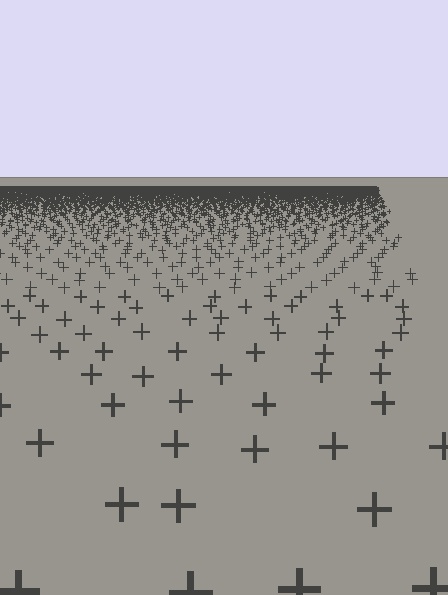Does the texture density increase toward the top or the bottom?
Density increases toward the top.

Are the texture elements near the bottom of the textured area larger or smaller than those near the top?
Larger. Near the bottom, elements are closer to the viewer and appear at a bigger on-screen size.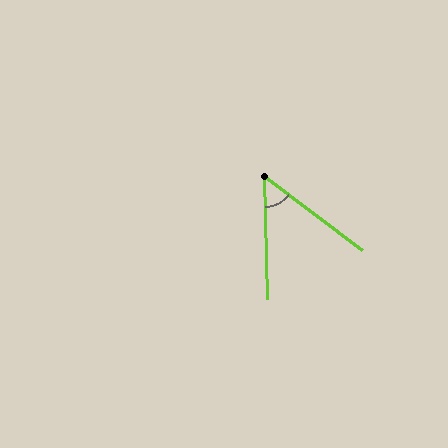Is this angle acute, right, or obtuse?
It is acute.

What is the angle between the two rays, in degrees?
Approximately 52 degrees.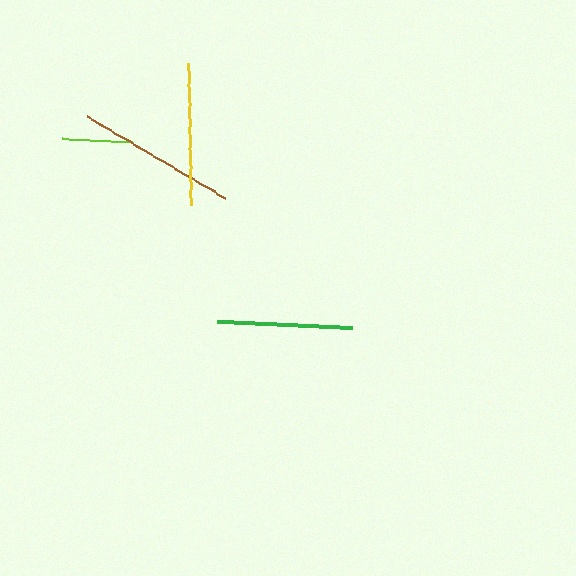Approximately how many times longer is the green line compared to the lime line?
The green line is approximately 1.9 times the length of the lime line.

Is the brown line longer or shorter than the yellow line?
The brown line is longer than the yellow line.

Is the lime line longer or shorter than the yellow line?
The yellow line is longer than the lime line.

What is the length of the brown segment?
The brown segment is approximately 160 pixels long.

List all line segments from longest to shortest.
From longest to shortest: brown, yellow, green, lime.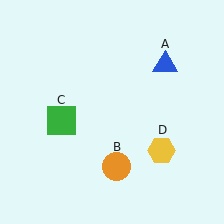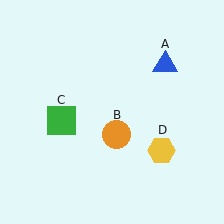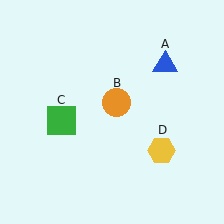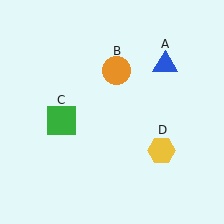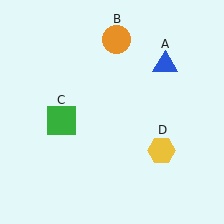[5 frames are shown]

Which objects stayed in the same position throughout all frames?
Blue triangle (object A) and green square (object C) and yellow hexagon (object D) remained stationary.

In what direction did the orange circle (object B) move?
The orange circle (object B) moved up.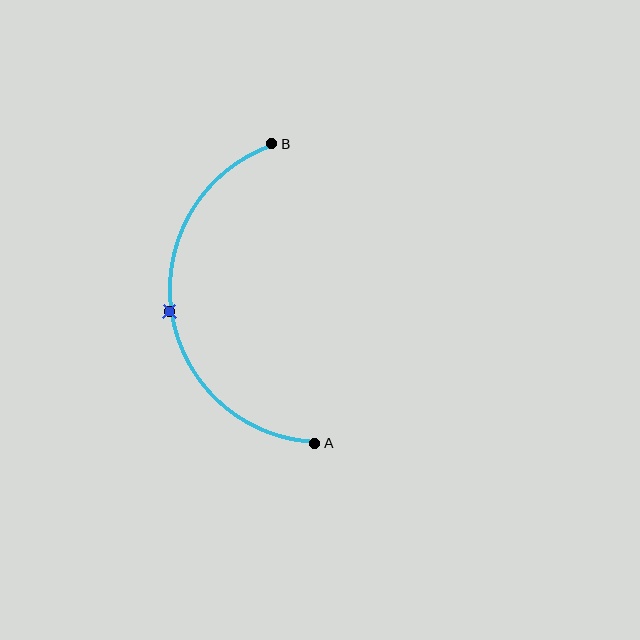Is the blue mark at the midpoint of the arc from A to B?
Yes. The blue mark lies on the arc at equal arc-length from both A and B — it is the arc midpoint.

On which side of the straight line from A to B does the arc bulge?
The arc bulges to the left of the straight line connecting A and B.